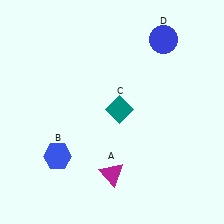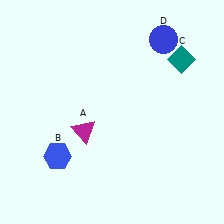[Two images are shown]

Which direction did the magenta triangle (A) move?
The magenta triangle (A) moved up.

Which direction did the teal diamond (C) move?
The teal diamond (C) moved right.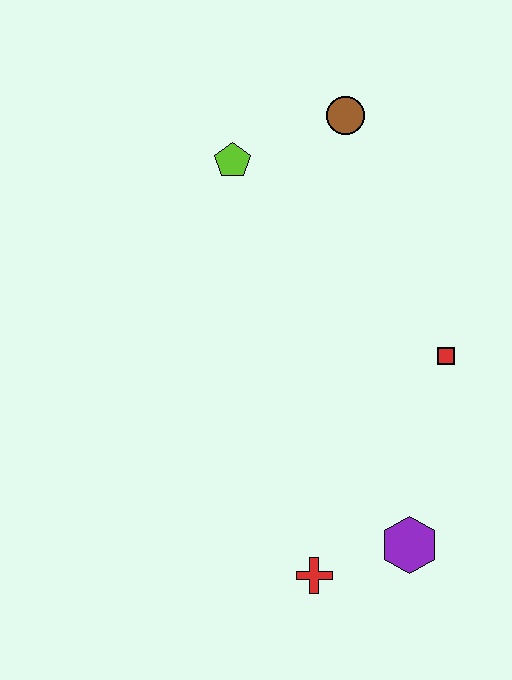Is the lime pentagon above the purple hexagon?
Yes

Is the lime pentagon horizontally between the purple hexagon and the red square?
No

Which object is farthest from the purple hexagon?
The brown circle is farthest from the purple hexagon.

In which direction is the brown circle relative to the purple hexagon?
The brown circle is above the purple hexagon.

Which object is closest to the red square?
The purple hexagon is closest to the red square.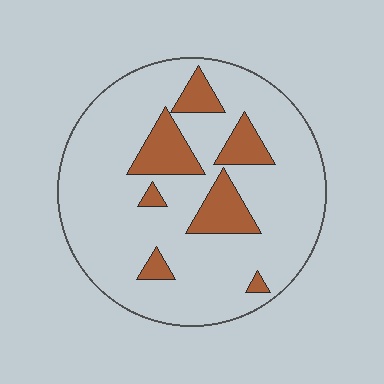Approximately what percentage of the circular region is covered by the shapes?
Approximately 15%.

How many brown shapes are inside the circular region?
7.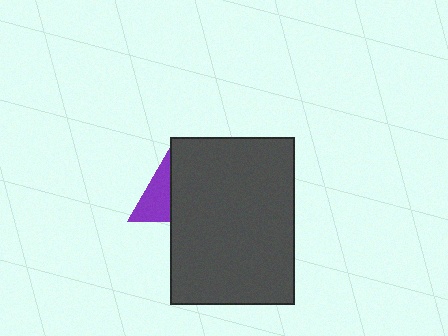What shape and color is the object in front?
The object in front is a dark gray rectangle.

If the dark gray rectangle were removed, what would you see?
You would see the complete purple triangle.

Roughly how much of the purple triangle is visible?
A small part of it is visible (roughly 39%).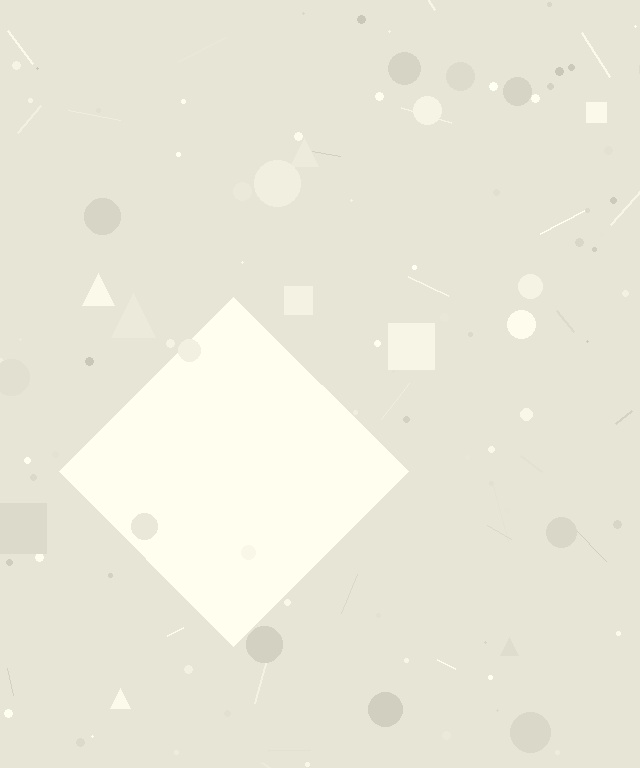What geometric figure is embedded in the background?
A diamond is embedded in the background.